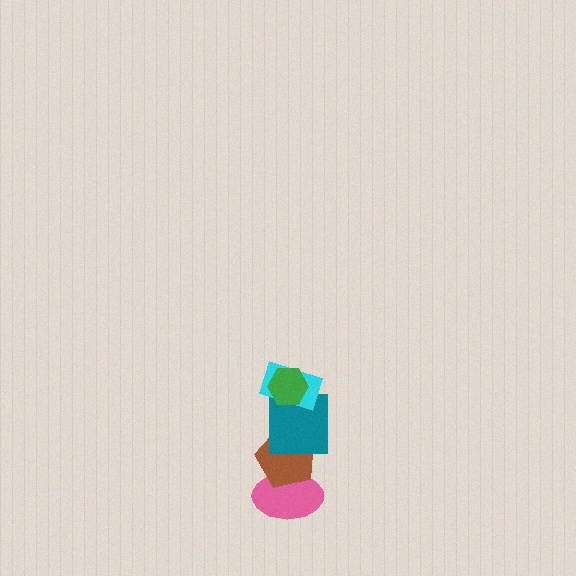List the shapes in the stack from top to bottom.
From top to bottom: the green hexagon, the cyan rectangle, the teal square, the brown pentagon, the pink ellipse.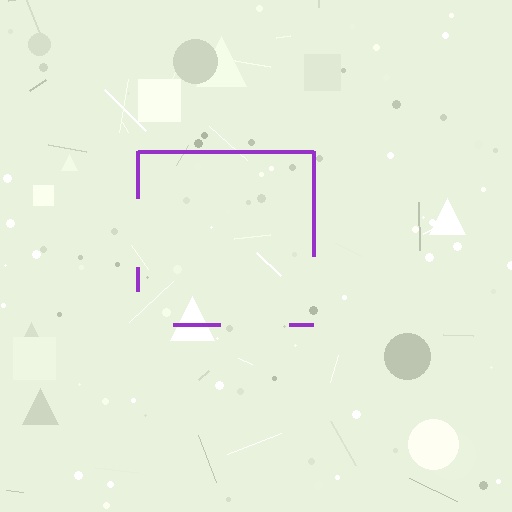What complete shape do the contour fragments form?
The contour fragments form a square.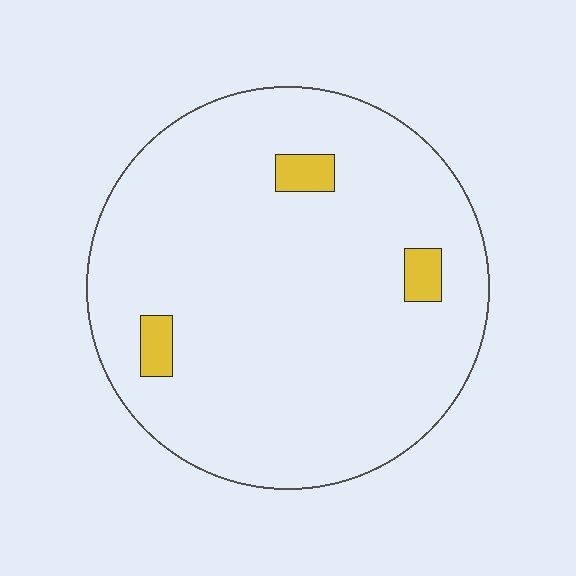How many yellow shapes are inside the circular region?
3.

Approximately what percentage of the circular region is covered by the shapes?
Approximately 5%.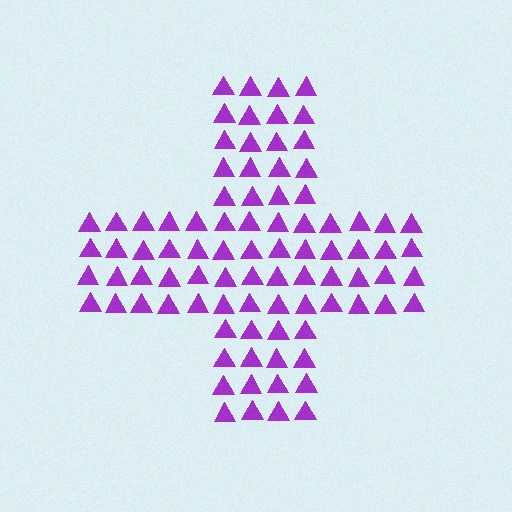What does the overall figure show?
The overall figure shows a cross.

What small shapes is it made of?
It is made of small triangles.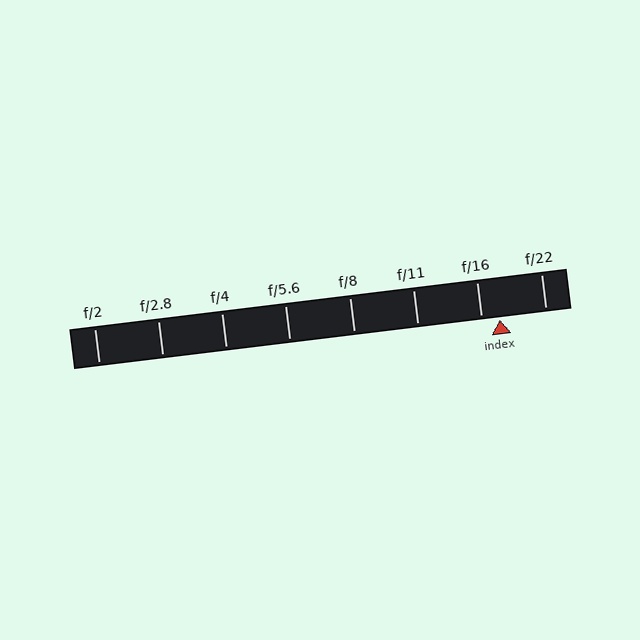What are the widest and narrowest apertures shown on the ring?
The widest aperture shown is f/2 and the narrowest is f/22.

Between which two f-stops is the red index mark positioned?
The index mark is between f/16 and f/22.